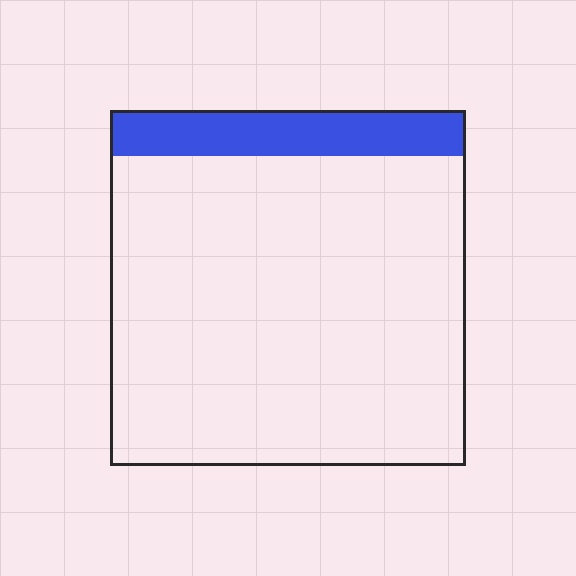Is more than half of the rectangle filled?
No.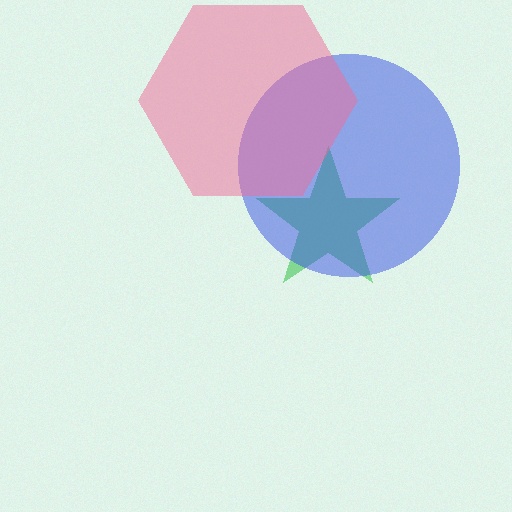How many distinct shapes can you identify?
There are 3 distinct shapes: a green star, a blue circle, a pink hexagon.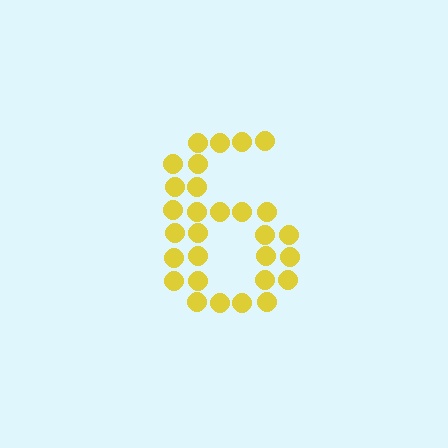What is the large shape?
The large shape is the digit 6.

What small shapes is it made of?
It is made of small circles.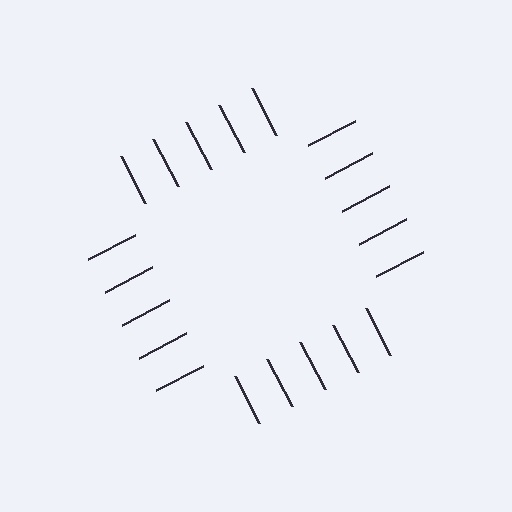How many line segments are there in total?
20 — 5 along each of the 4 edges.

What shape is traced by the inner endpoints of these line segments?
An illusory square — the line segments terminate on its edges but no continuous stroke is drawn.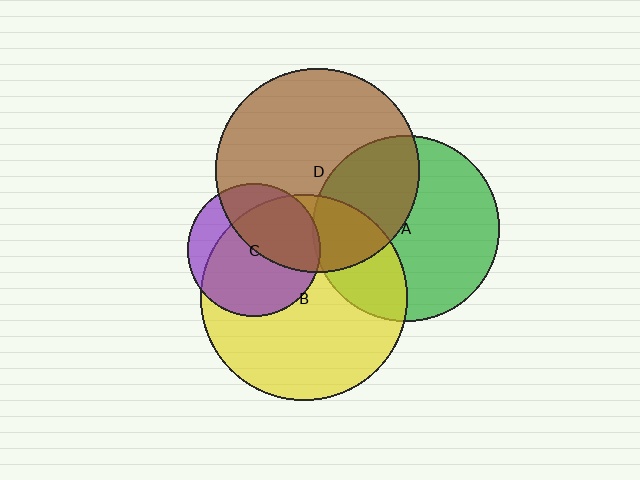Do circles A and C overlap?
Yes.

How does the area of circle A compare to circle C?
Approximately 1.9 times.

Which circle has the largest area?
Circle B (yellow).